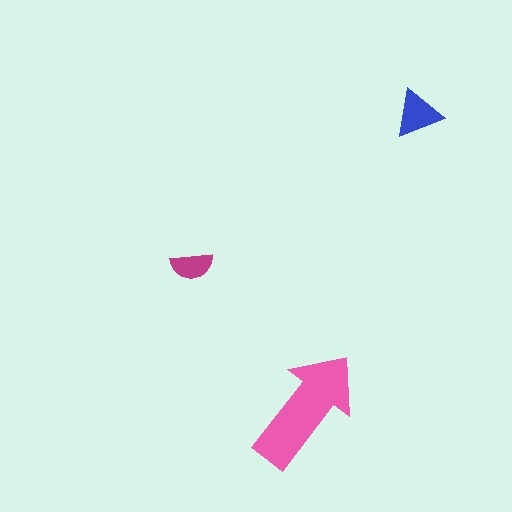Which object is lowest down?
The pink arrow is bottommost.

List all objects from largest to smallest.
The pink arrow, the blue triangle, the magenta semicircle.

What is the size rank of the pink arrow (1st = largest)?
1st.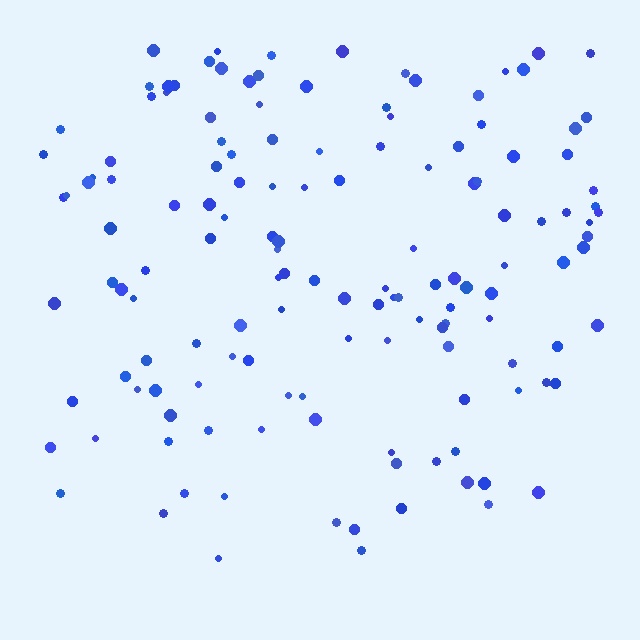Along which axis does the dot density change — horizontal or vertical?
Vertical.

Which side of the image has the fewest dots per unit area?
The bottom.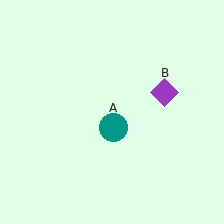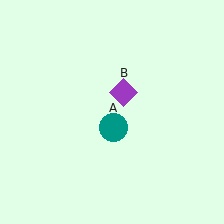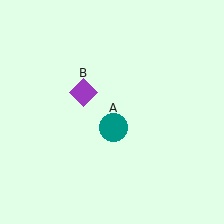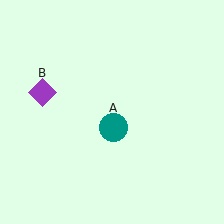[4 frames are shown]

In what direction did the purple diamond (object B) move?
The purple diamond (object B) moved left.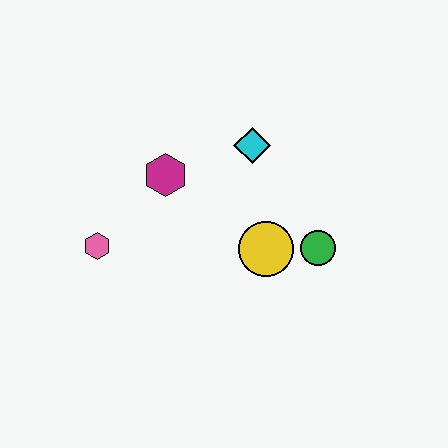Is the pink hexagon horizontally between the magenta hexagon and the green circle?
No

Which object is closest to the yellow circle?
The green circle is closest to the yellow circle.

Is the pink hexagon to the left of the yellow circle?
Yes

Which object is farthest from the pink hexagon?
The green circle is farthest from the pink hexagon.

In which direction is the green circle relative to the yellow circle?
The green circle is to the right of the yellow circle.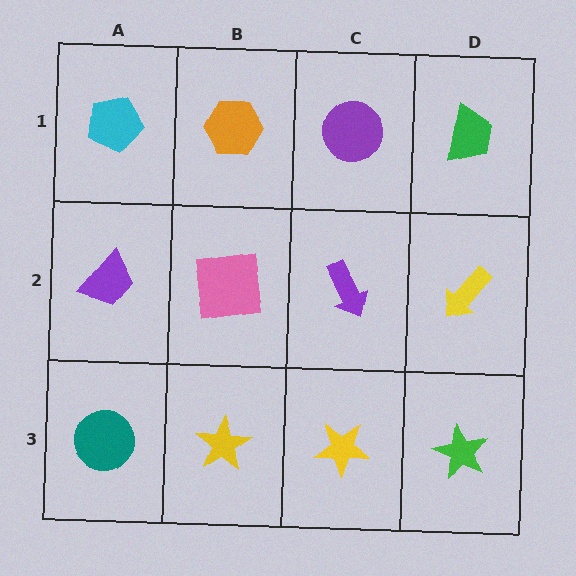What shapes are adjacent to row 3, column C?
A purple arrow (row 2, column C), a yellow star (row 3, column B), a green star (row 3, column D).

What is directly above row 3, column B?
A pink square.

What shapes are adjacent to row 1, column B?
A pink square (row 2, column B), a cyan pentagon (row 1, column A), a purple circle (row 1, column C).